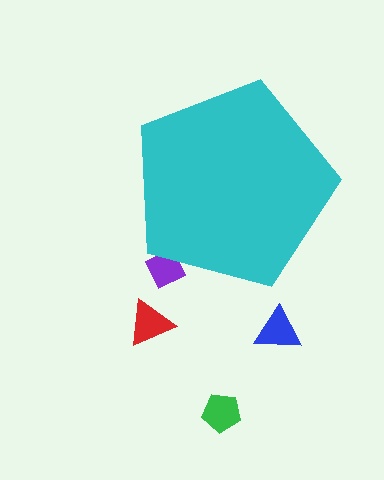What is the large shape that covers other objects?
A cyan pentagon.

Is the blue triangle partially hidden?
No, the blue triangle is fully visible.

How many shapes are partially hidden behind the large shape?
1 shape is partially hidden.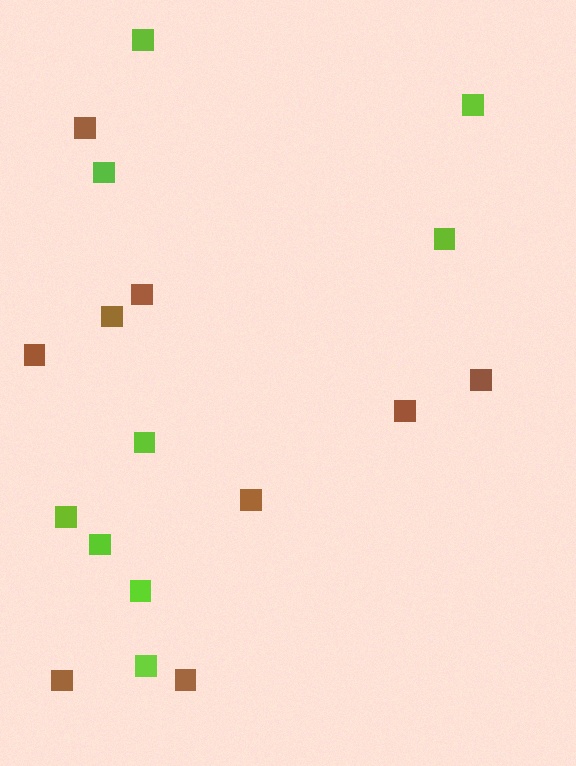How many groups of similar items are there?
There are 2 groups: one group of lime squares (9) and one group of brown squares (9).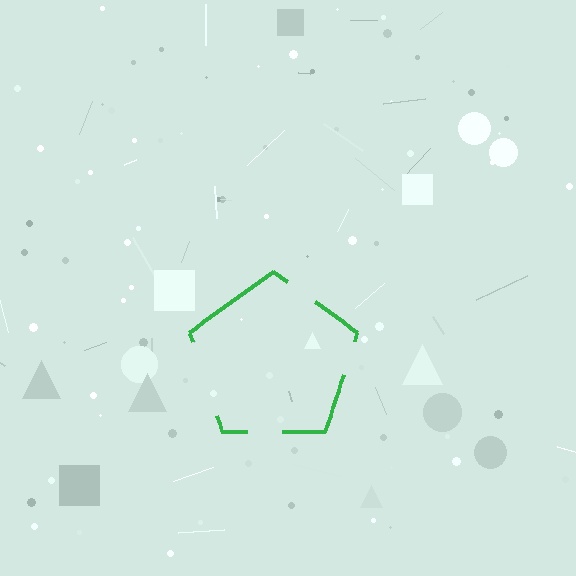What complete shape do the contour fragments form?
The contour fragments form a pentagon.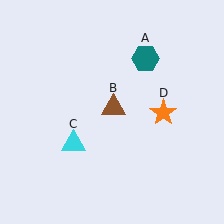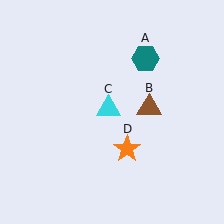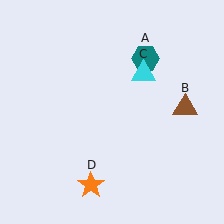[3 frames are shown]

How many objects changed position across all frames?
3 objects changed position: brown triangle (object B), cyan triangle (object C), orange star (object D).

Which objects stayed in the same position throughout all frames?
Teal hexagon (object A) remained stationary.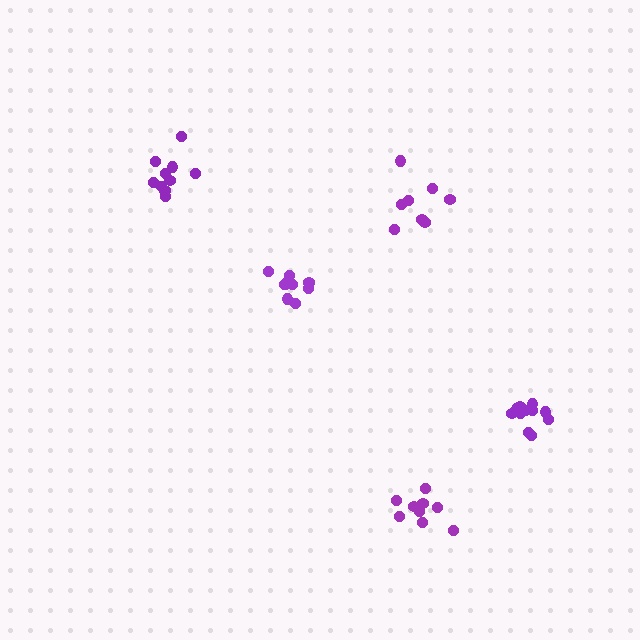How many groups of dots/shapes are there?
There are 5 groups.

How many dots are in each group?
Group 1: 8 dots, Group 2: 10 dots, Group 3: 11 dots, Group 4: 9 dots, Group 5: 10 dots (48 total).